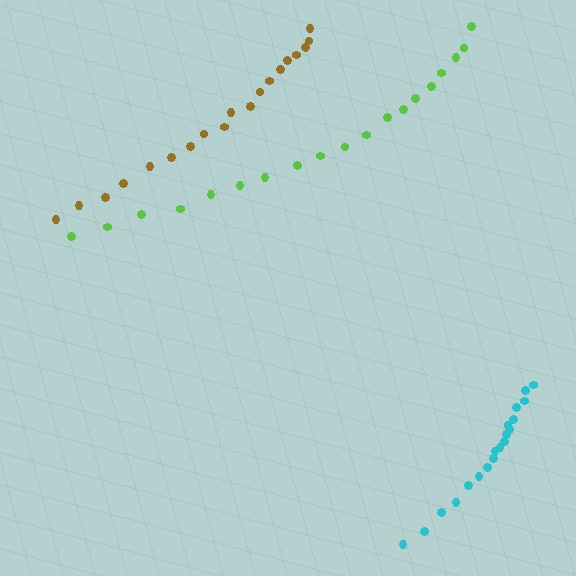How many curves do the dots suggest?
There are 3 distinct paths.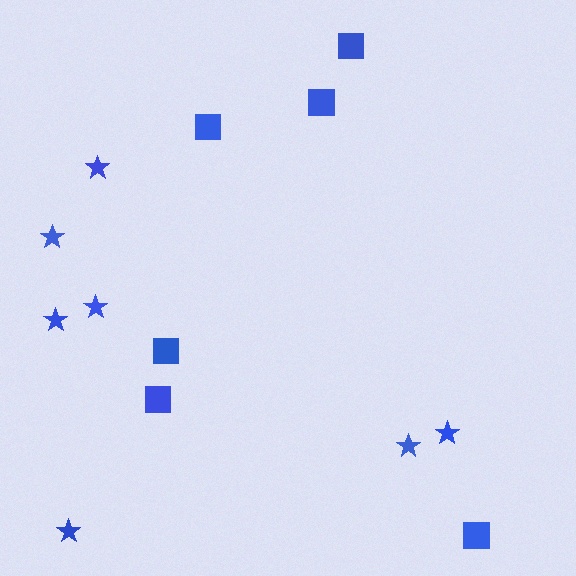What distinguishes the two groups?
There are 2 groups: one group of stars (7) and one group of squares (6).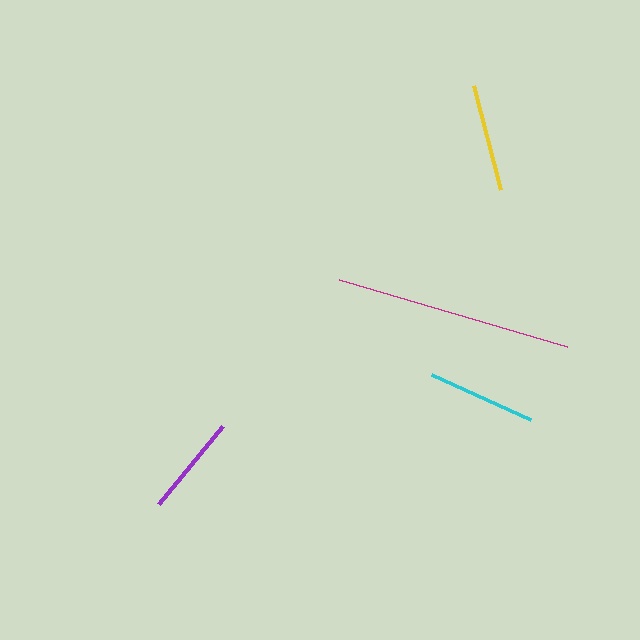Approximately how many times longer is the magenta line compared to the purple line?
The magenta line is approximately 2.4 times the length of the purple line.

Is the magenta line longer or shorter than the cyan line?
The magenta line is longer than the cyan line.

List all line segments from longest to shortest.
From longest to shortest: magenta, cyan, yellow, purple.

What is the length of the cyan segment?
The cyan segment is approximately 109 pixels long.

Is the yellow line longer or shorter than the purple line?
The yellow line is longer than the purple line.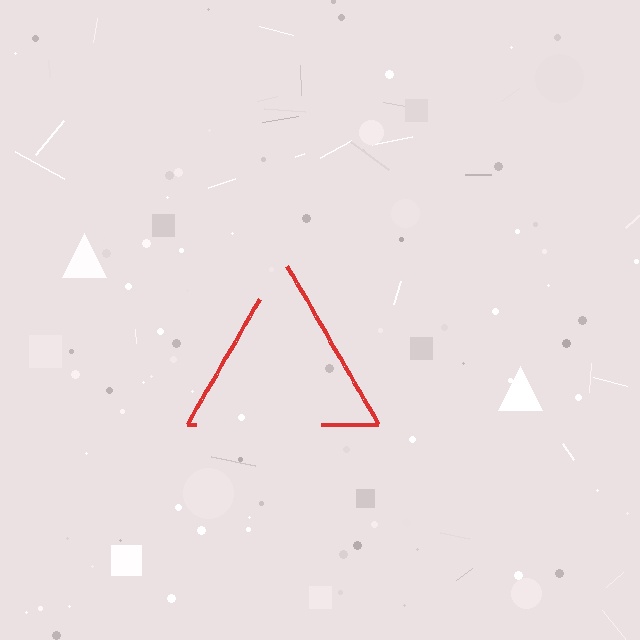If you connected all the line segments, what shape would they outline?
They would outline a triangle.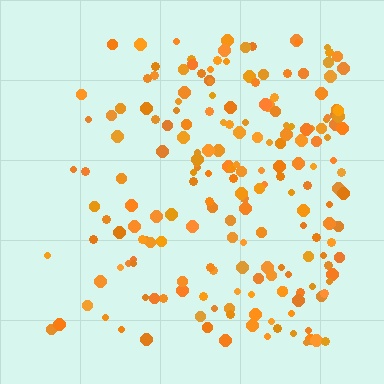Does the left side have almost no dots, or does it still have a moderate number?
Still a moderate number, just noticeably fewer than the right.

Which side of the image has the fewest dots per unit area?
The left.